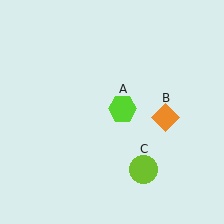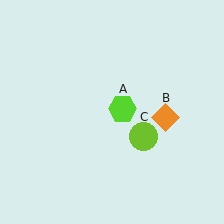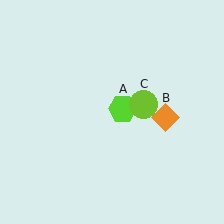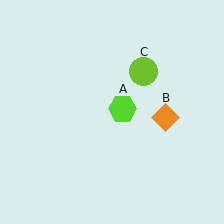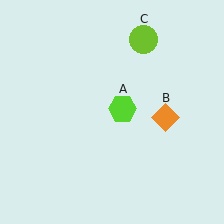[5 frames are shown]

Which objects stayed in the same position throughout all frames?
Lime hexagon (object A) and orange diamond (object B) remained stationary.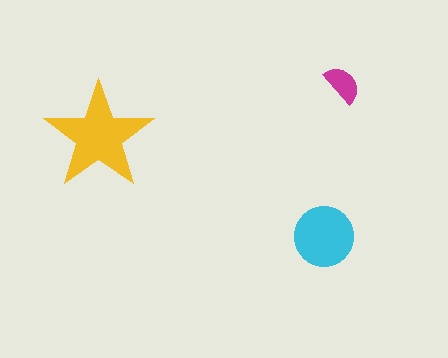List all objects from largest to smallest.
The yellow star, the cyan circle, the magenta semicircle.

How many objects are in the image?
There are 3 objects in the image.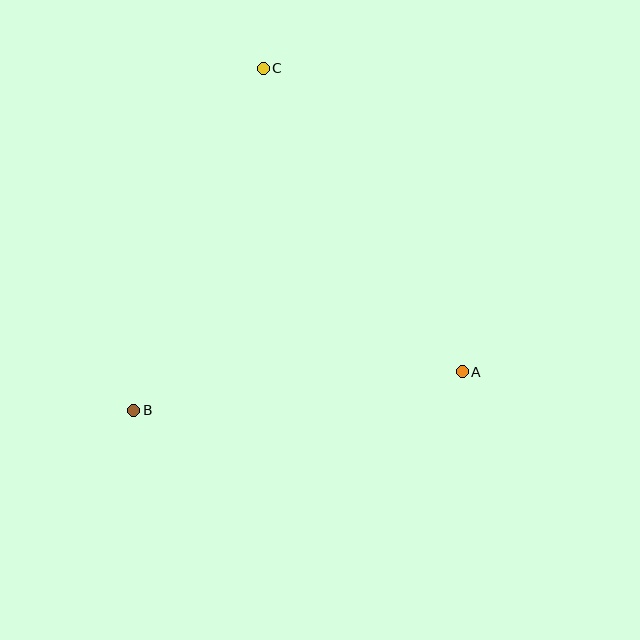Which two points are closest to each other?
Points A and B are closest to each other.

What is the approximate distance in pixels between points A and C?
The distance between A and C is approximately 362 pixels.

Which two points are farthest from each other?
Points B and C are farthest from each other.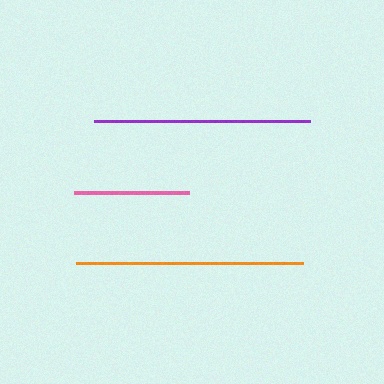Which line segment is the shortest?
The pink line is the shortest at approximately 115 pixels.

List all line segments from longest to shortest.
From longest to shortest: orange, purple, pink.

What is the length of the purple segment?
The purple segment is approximately 216 pixels long.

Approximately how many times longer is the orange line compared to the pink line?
The orange line is approximately 2.0 times the length of the pink line.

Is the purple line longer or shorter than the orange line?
The orange line is longer than the purple line.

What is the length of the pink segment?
The pink segment is approximately 115 pixels long.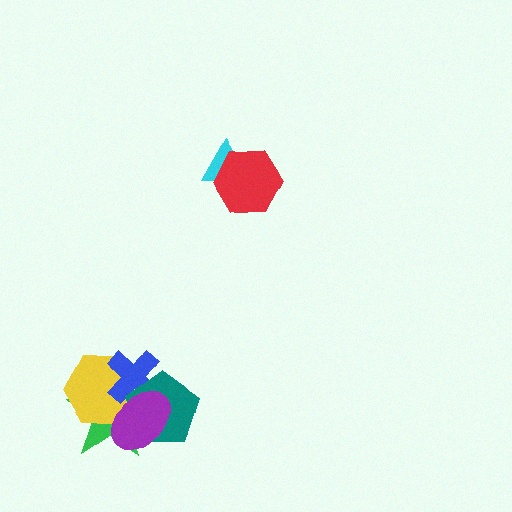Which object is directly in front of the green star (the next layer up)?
The yellow hexagon is directly in front of the green star.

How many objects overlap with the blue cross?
4 objects overlap with the blue cross.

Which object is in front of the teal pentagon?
The purple ellipse is in front of the teal pentagon.